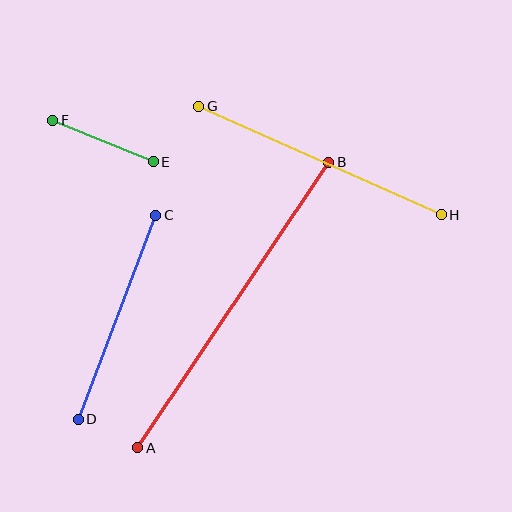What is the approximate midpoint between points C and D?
The midpoint is at approximately (117, 317) pixels.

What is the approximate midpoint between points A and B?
The midpoint is at approximately (233, 305) pixels.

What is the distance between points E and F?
The distance is approximately 109 pixels.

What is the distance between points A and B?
The distance is approximately 344 pixels.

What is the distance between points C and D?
The distance is approximately 218 pixels.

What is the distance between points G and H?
The distance is approximately 265 pixels.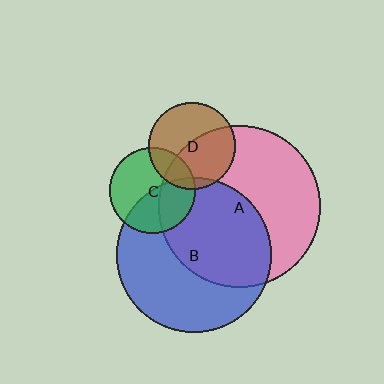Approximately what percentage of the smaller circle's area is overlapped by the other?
Approximately 5%.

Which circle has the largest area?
Circle A (pink).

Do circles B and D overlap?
Yes.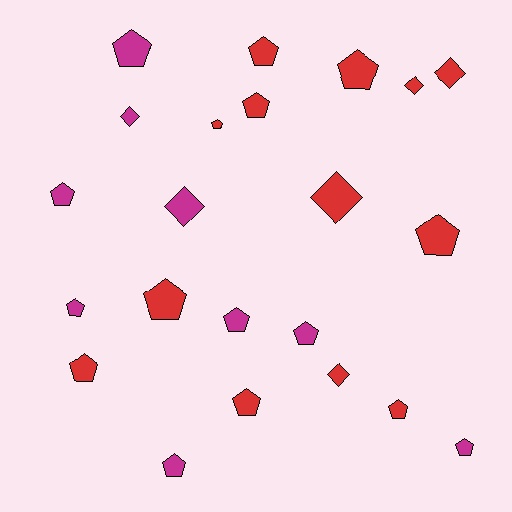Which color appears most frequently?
Red, with 13 objects.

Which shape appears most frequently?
Pentagon, with 16 objects.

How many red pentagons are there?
There are 9 red pentagons.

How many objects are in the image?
There are 22 objects.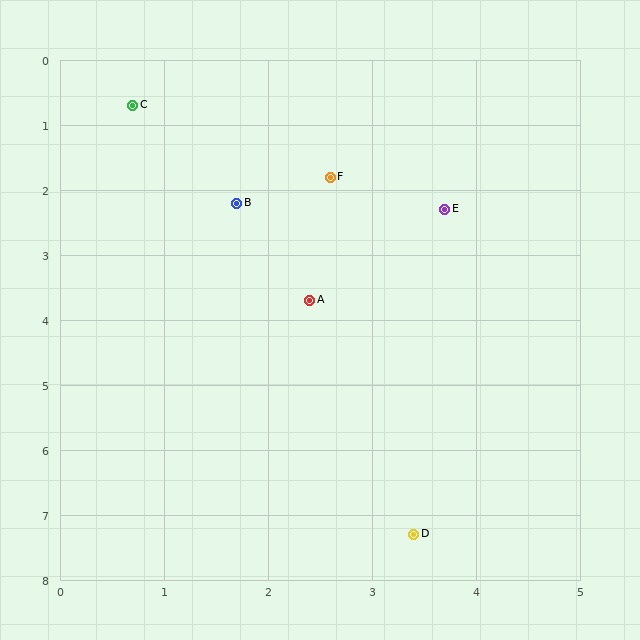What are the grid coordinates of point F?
Point F is at approximately (2.6, 1.8).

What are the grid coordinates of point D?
Point D is at approximately (3.4, 7.3).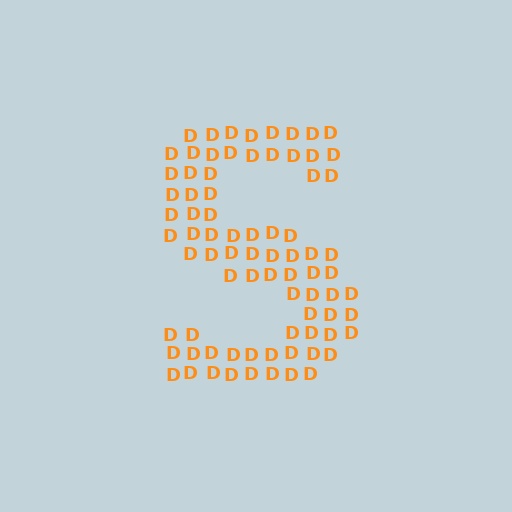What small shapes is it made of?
It is made of small letter D's.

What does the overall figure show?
The overall figure shows the letter S.